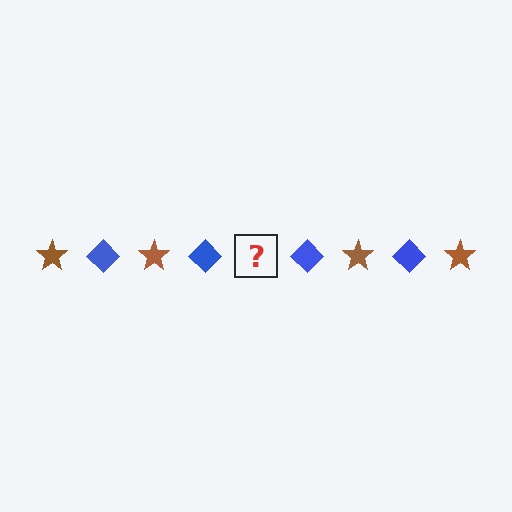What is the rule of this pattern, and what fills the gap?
The rule is that the pattern alternates between brown star and blue diamond. The gap should be filled with a brown star.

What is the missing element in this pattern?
The missing element is a brown star.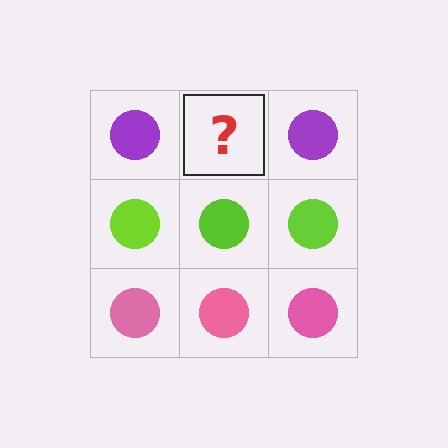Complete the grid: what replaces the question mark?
The question mark should be replaced with a purple circle.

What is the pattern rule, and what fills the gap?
The rule is that each row has a consistent color. The gap should be filled with a purple circle.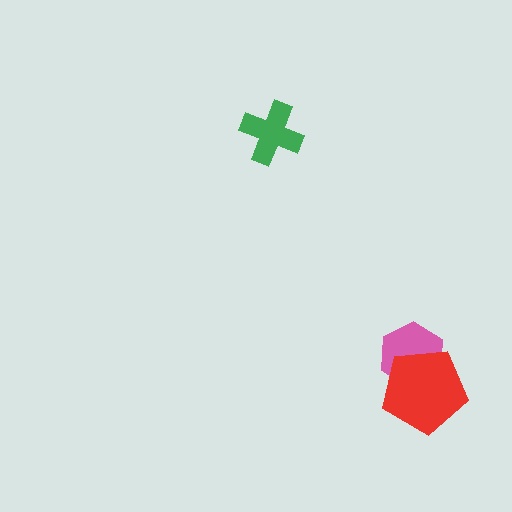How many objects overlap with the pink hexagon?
1 object overlaps with the pink hexagon.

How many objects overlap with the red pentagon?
1 object overlaps with the red pentagon.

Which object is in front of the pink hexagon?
The red pentagon is in front of the pink hexagon.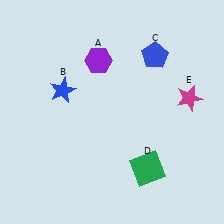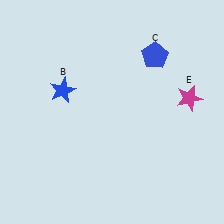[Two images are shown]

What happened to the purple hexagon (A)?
The purple hexagon (A) was removed in Image 2. It was in the top-left area of Image 1.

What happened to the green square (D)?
The green square (D) was removed in Image 2. It was in the bottom-right area of Image 1.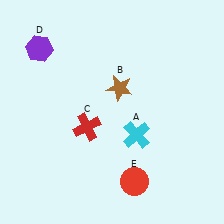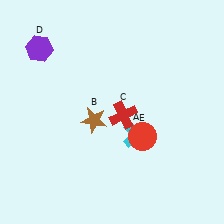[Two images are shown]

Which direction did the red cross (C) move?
The red cross (C) moved right.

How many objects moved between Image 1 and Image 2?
3 objects moved between the two images.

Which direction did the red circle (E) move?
The red circle (E) moved up.